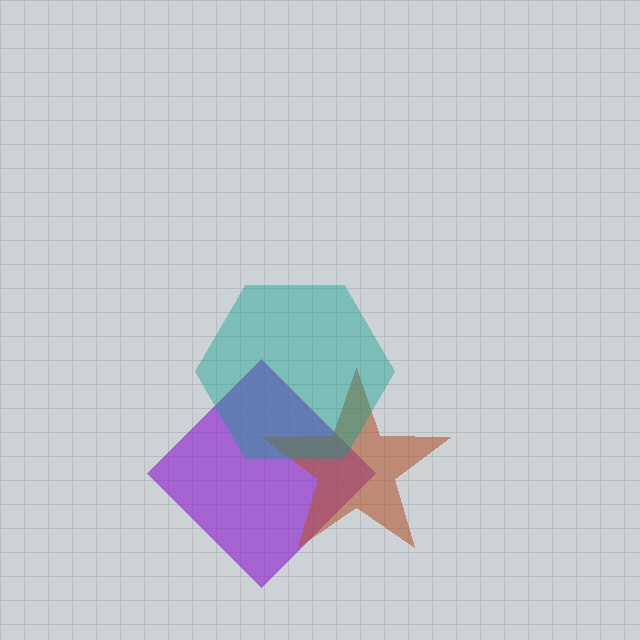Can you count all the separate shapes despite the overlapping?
Yes, there are 3 separate shapes.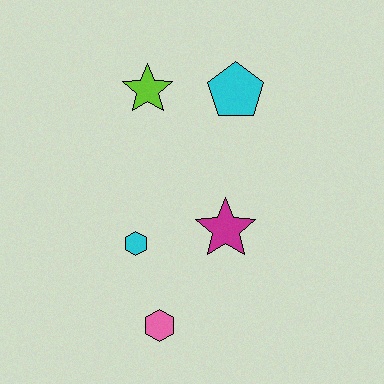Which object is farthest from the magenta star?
The lime star is farthest from the magenta star.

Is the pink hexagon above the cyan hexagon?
No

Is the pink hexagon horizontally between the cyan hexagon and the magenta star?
Yes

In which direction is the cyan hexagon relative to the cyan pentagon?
The cyan hexagon is below the cyan pentagon.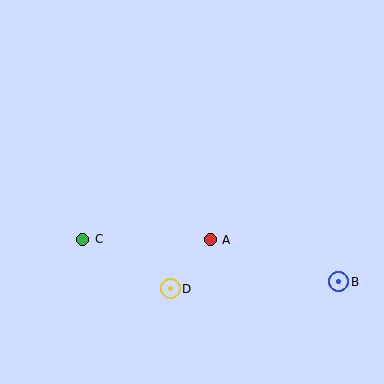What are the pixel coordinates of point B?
Point B is at (339, 282).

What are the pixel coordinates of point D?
Point D is at (170, 289).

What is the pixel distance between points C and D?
The distance between C and D is 101 pixels.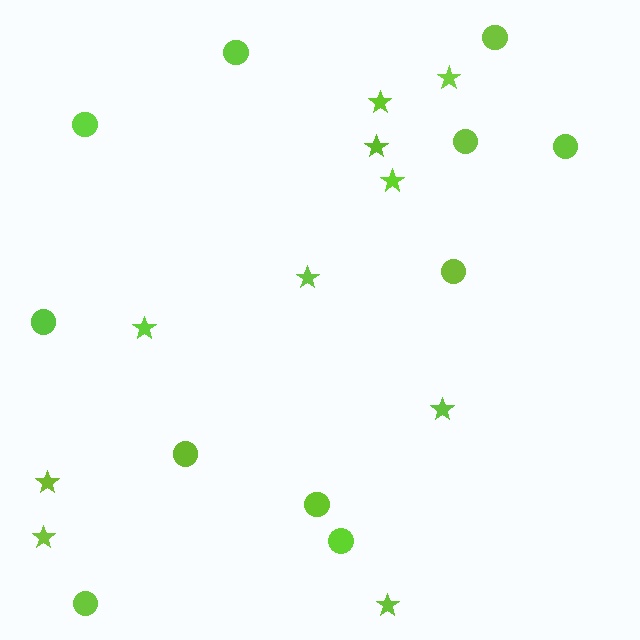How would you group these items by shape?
There are 2 groups: one group of circles (11) and one group of stars (10).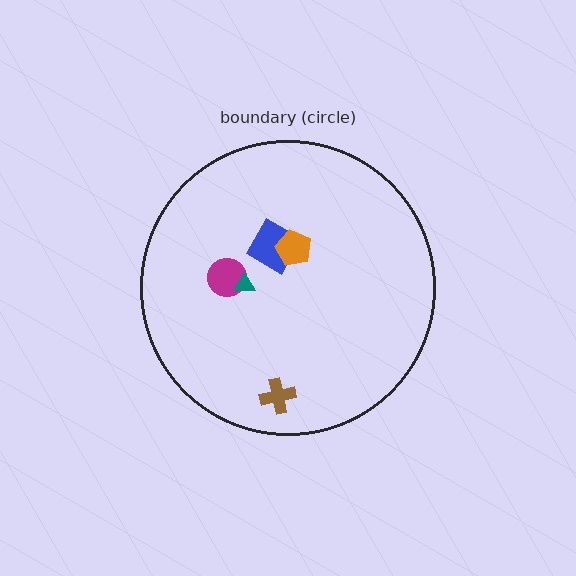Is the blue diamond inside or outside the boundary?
Inside.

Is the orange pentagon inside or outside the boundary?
Inside.